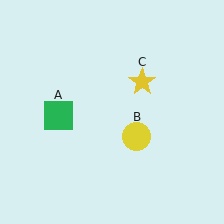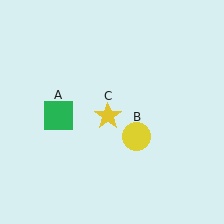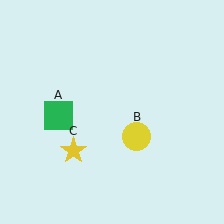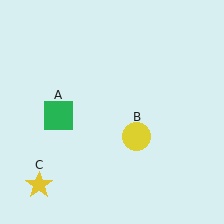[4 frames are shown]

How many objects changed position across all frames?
1 object changed position: yellow star (object C).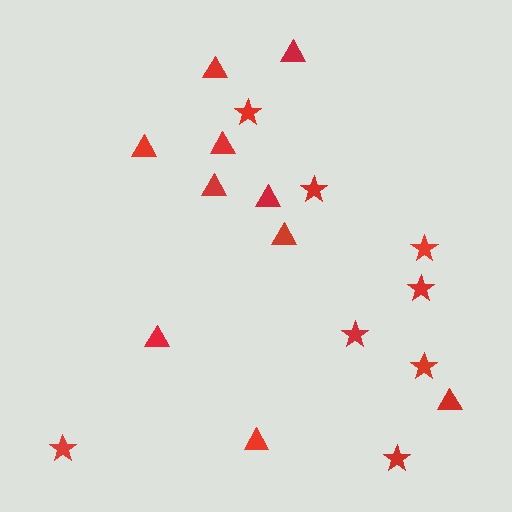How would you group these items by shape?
There are 2 groups: one group of triangles (10) and one group of stars (8).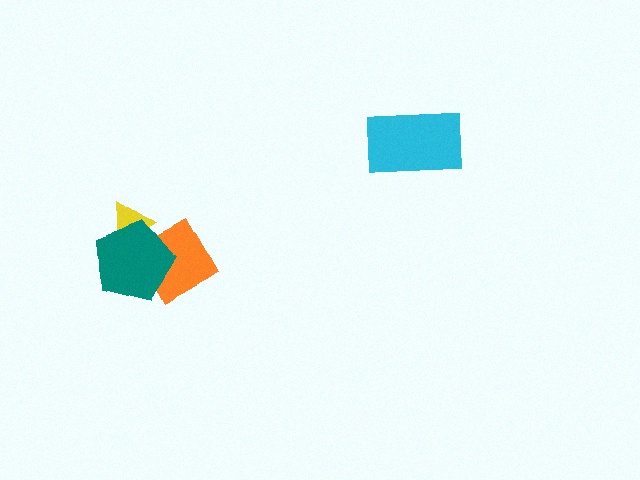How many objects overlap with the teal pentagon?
2 objects overlap with the teal pentagon.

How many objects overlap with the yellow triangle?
1 object overlaps with the yellow triangle.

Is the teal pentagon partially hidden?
No, no other shape covers it.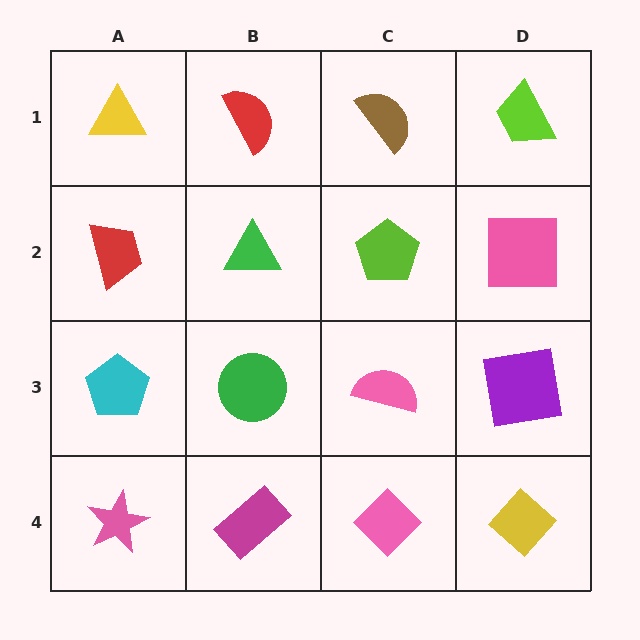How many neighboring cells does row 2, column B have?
4.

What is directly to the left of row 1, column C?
A red semicircle.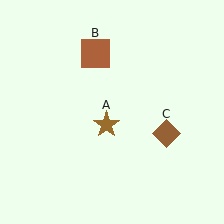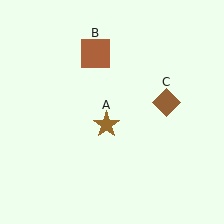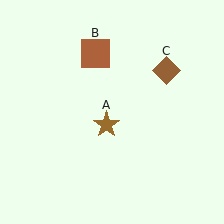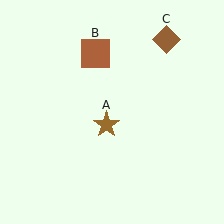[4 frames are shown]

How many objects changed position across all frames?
1 object changed position: brown diamond (object C).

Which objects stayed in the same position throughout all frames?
Brown star (object A) and brown square (object B) remained stationary.